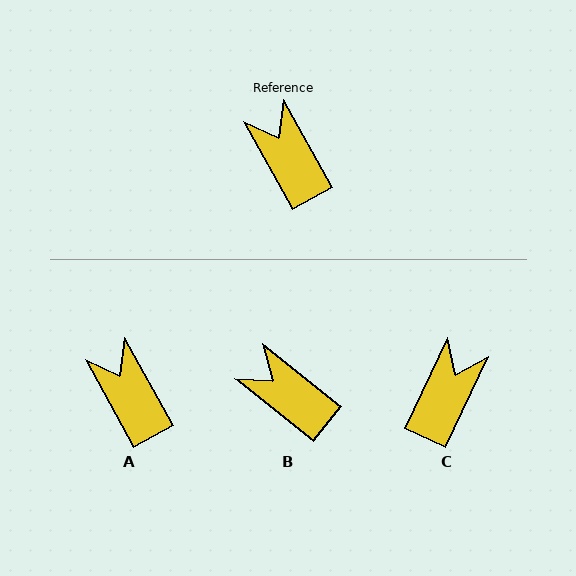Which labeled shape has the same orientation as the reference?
A.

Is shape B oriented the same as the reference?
No, it is off by about 22 degrees.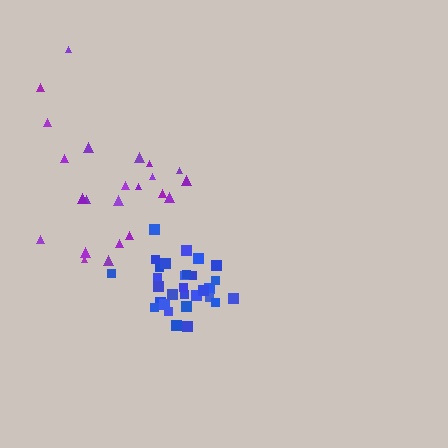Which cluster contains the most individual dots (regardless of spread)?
Blue (30).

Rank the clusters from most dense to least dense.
blue, purple.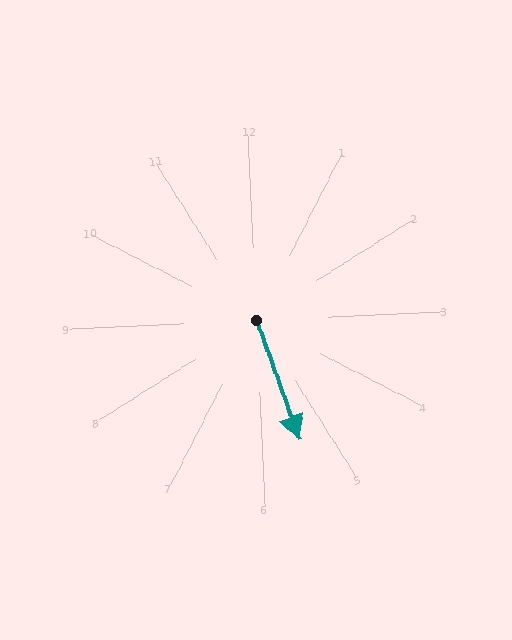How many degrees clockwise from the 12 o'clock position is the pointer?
Approximately 163 degrees.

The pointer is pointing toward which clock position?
Roughly 5 o'clock.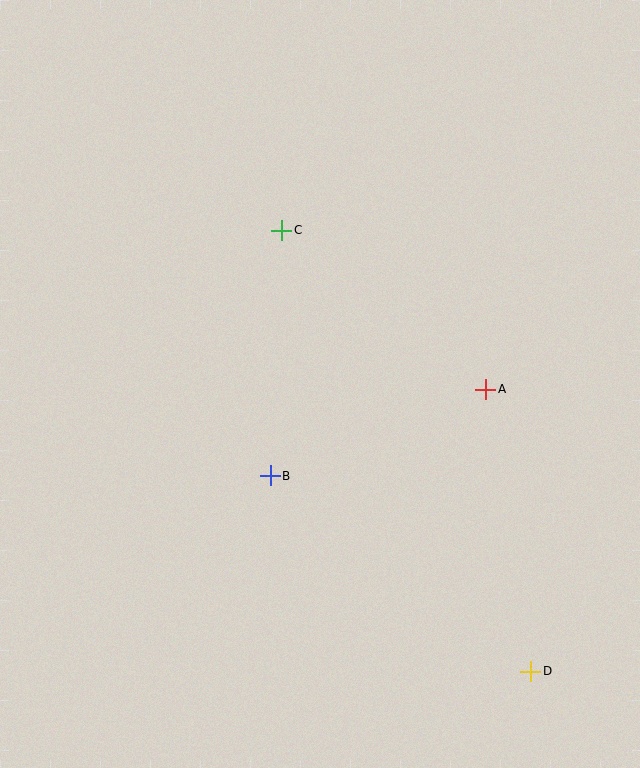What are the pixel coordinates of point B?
Point B is at (270, 476).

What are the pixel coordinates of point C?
Point C is at (282, 230).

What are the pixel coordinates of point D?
Point D is at (531, 671).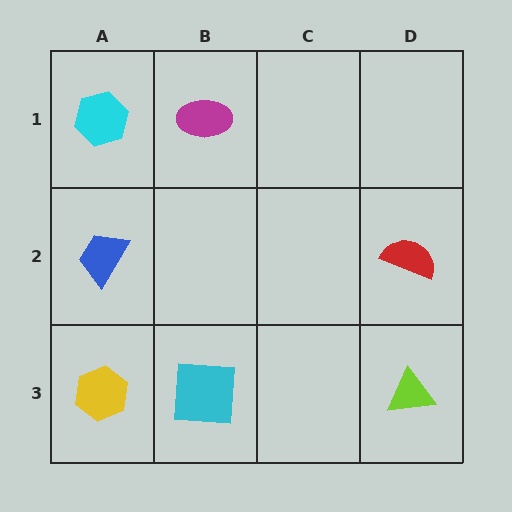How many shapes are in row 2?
2 shapes.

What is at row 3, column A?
A yellow hexagon.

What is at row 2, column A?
A blue trapezoid.